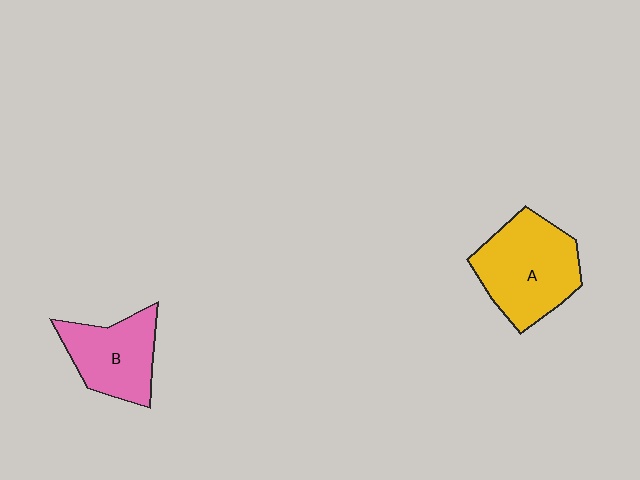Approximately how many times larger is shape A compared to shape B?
Approximately 1.3 times.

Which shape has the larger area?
Shape A (yellow).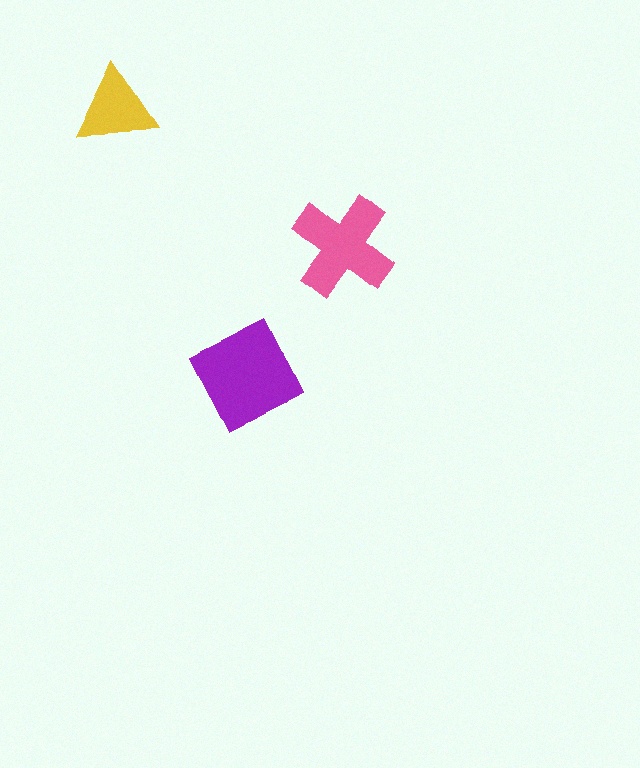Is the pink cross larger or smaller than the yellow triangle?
Larger.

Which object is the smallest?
The yellow triangle.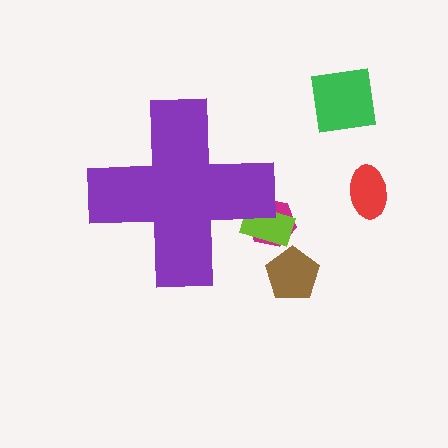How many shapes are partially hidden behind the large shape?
2 shapes are partially hidden.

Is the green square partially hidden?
No, the green square is fully visible.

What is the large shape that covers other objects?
A purple cross.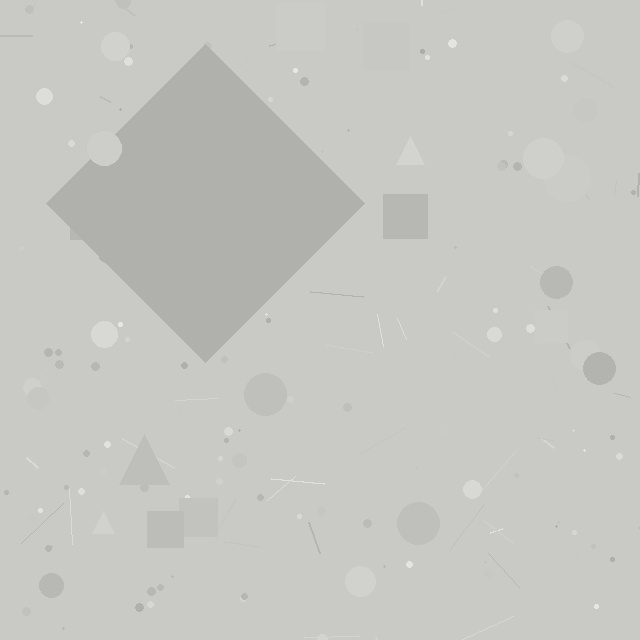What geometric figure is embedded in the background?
A diamond is embedded in the background.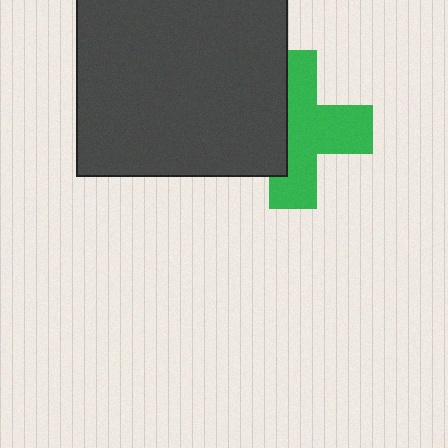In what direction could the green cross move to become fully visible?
The green cross could move right. That would shift it out from behind the dark gray square entirely.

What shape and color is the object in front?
The object in front is a dark gray square.